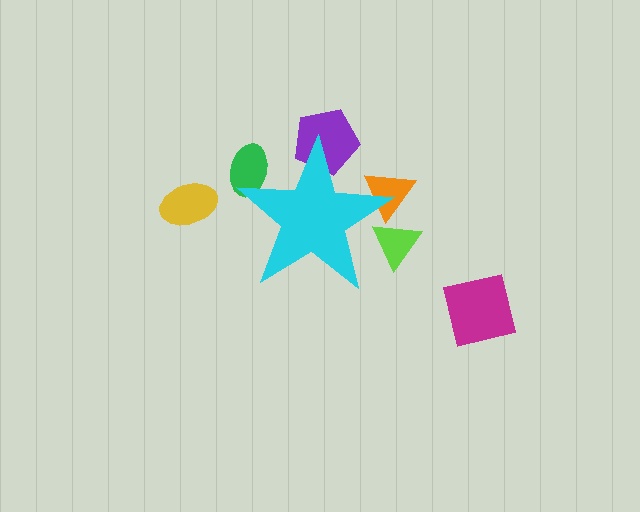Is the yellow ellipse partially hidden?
No, the yellow ellipse is fully visible.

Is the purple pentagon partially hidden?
Yes, the purple pentagon is partially hidden behind the cyan star.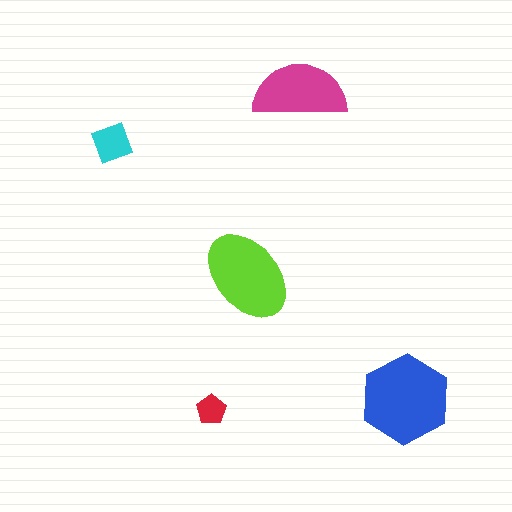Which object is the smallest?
The red pentagon.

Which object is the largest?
The blue hexagon.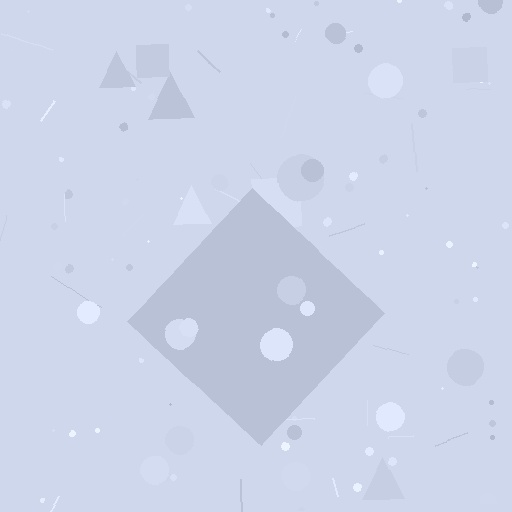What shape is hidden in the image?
A diamond is hidden in the image.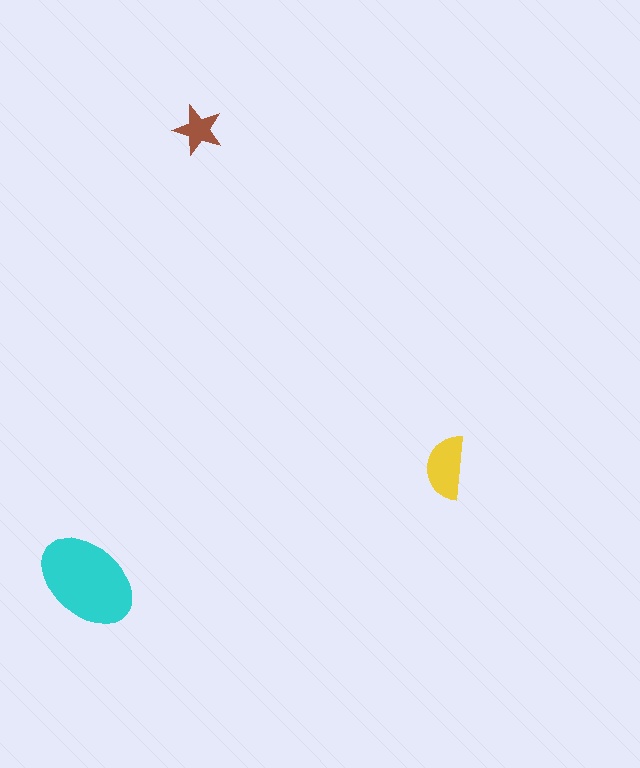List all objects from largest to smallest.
The cyan ellipse, the yellow semicircle, the brown star.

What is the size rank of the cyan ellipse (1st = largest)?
1st.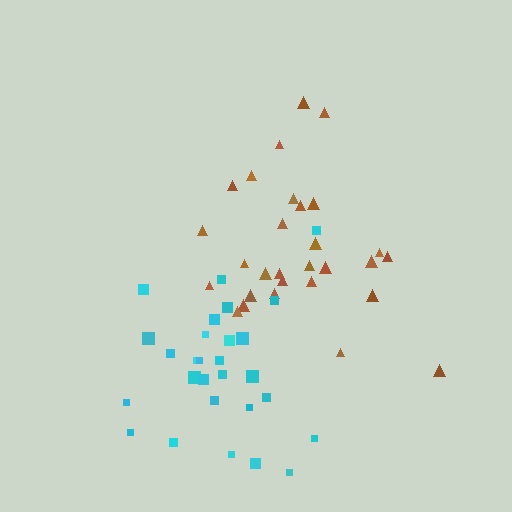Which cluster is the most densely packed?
Brown.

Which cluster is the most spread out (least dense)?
Cyan.